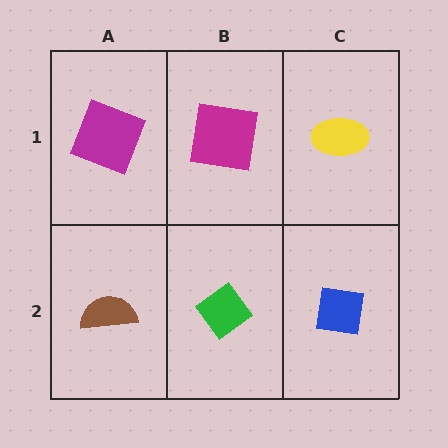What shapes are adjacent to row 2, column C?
A yellow ellipse (row 1, column C), a green diamond (row 2, column B).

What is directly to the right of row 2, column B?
A blue square.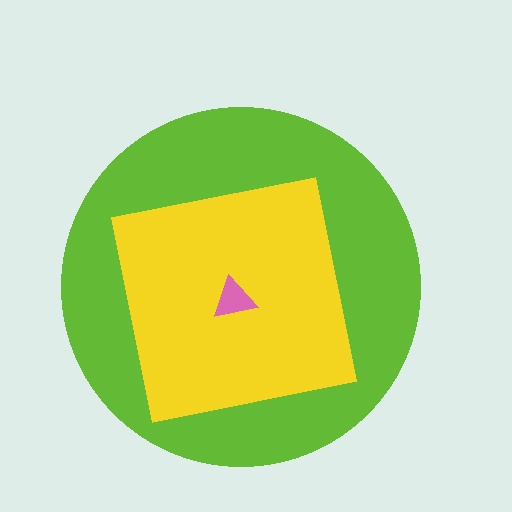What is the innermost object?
The pink triangle.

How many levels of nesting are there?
3.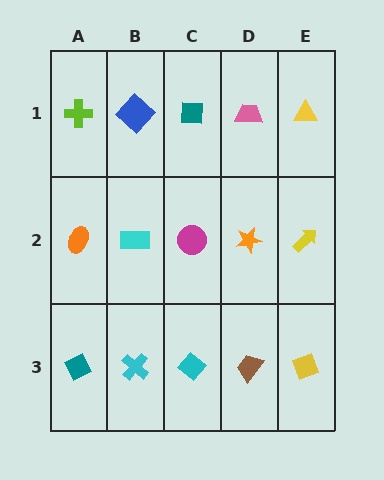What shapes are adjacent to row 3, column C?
A magenta circle (row 2, column C), a cyan cross (row 3, column B), a brown trapezoid (row 3, column D).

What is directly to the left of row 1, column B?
A lime cross.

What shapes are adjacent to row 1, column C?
A magenta circle (row 2, column C), a blue diamond (row 1, column B), a pink trapezoid (row 1, column D).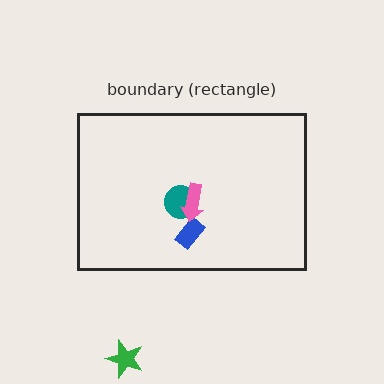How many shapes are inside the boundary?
3 inside, 1 outside.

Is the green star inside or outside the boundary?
Outside.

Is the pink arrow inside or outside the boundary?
Inside.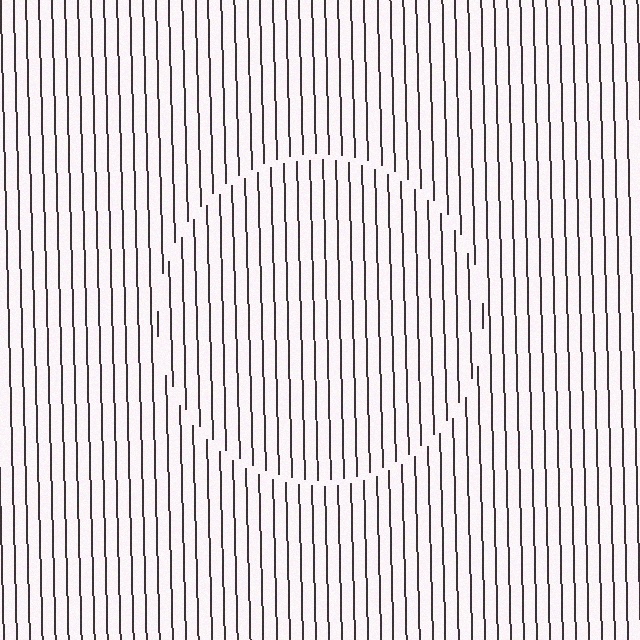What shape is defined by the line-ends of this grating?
An illusory circle. The interior of the shape contains the same grating, shifted by half a period — the contour is defined by the phase discontinuity where line-ends from the inner and outer gratings abut.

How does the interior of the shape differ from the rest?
The interior of the shape contains the same grating, shifted by half a period — the contour is defined by the phase discontinuity where line-ends from the inner and outer gratings abut.